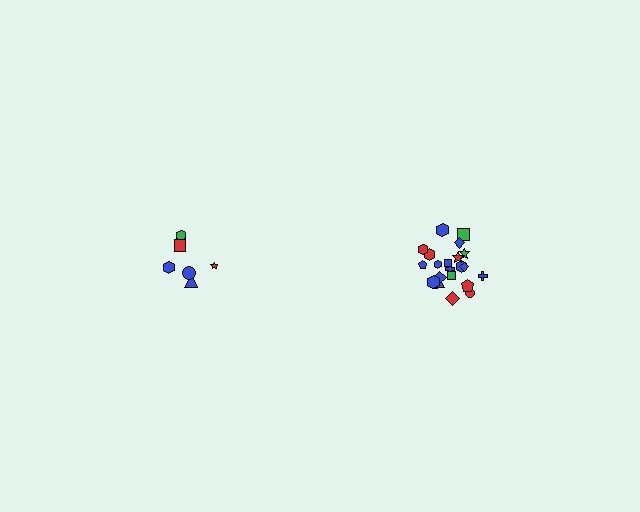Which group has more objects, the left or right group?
The right group.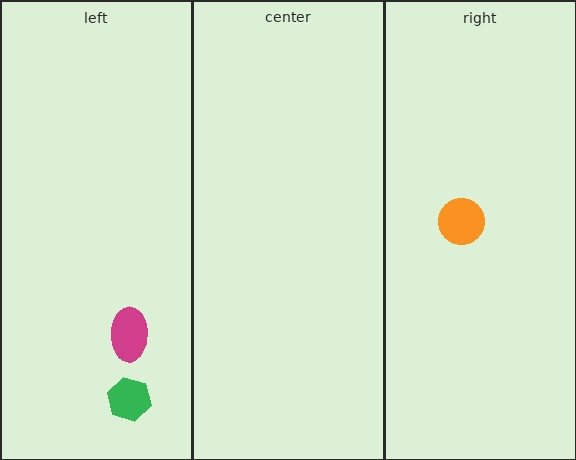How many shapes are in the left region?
2.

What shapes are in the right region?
The orange circle.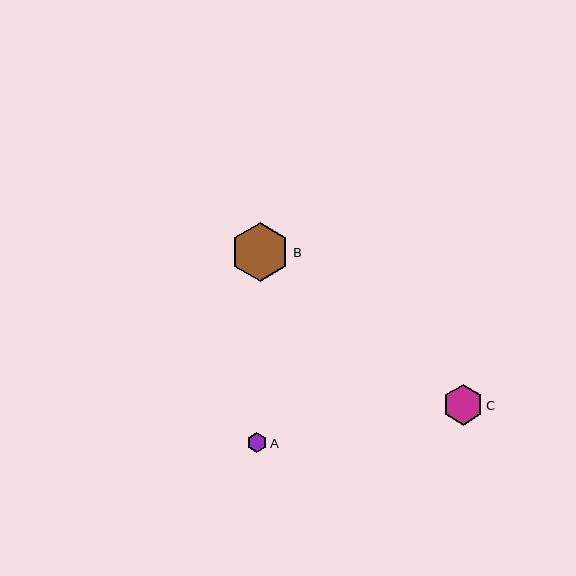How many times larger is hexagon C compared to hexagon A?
Hexagon C is approximately 2.1 times the size of hexagon A.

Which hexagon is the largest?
Hexagon B is the largest with a size of approximately 59 pixels.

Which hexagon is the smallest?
Hexagon A is the smallest with a size of approximately 20 pixels.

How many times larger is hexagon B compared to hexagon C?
Hexagon B is approximately 1.4 times the size of hexagon C.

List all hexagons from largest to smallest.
From largest to smallest: B, C, A.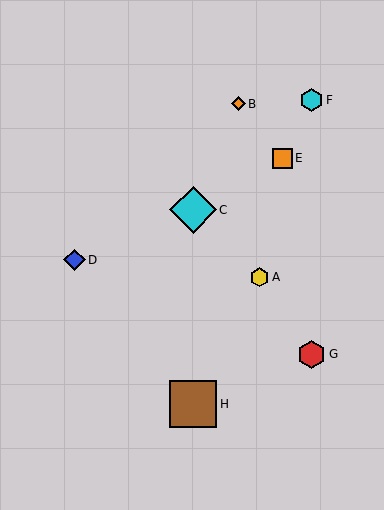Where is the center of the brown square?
The center of the brown square is at (193, 404).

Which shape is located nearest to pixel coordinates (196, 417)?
The brown square (labeled H) at (193, 404) is nearest to that location.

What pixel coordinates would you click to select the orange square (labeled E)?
Click at (282, 158) to select the orange square E.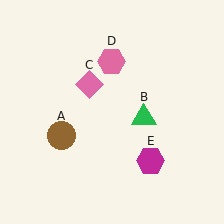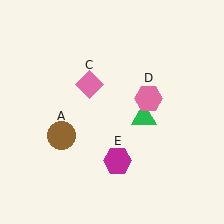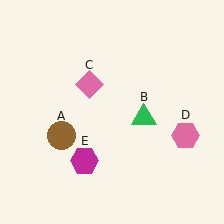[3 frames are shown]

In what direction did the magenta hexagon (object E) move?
The magenta hexagon (object E) moved left.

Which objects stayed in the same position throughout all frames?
Brown circle (object A) and green triangle (object B) and pink diamond (object C) remained stationary.